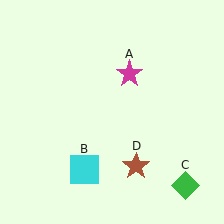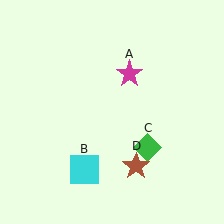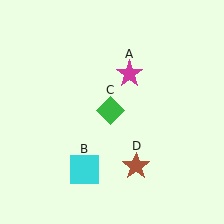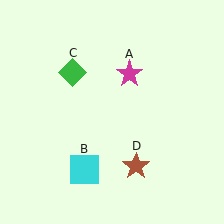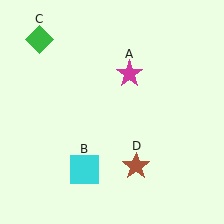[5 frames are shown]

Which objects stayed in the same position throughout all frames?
Magenta star (object A) and cyan square (object B) and brown star (object D) remained stationary.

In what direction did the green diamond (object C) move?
The green diamond (object C) moved up and to the left.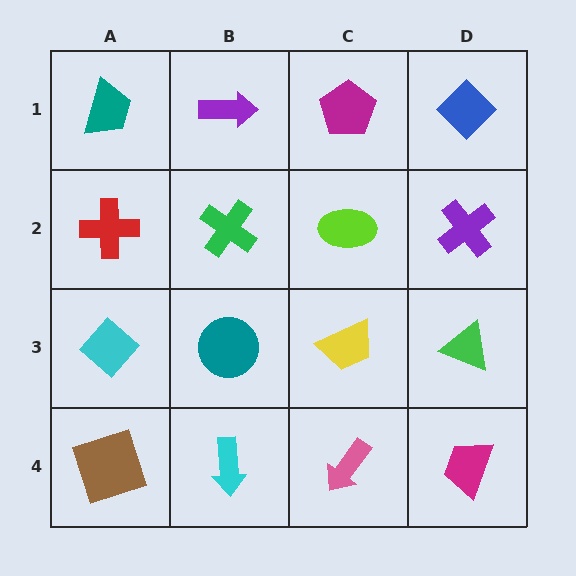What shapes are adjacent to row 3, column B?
A green cross (row 2, column B), a cyan arrow (row 4, column B), a cyan diamond (row 3, column A), a yellow trapezoid (row 3, column C).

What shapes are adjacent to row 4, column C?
A yellow trapezoid (row 3, column C), a cyan arrow (row 4, column B), a magenta trapezoid (row 4, column D).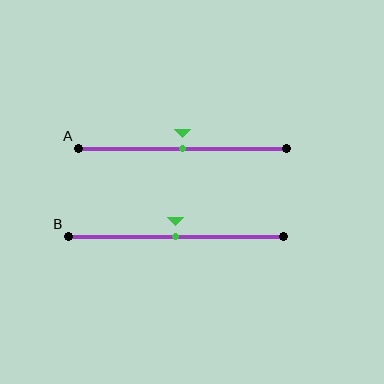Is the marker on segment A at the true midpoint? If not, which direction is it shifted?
Yes, the marker on segment A is at the true midpoint.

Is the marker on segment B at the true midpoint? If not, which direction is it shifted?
Yes, the marker on segment B is at the true midpoint.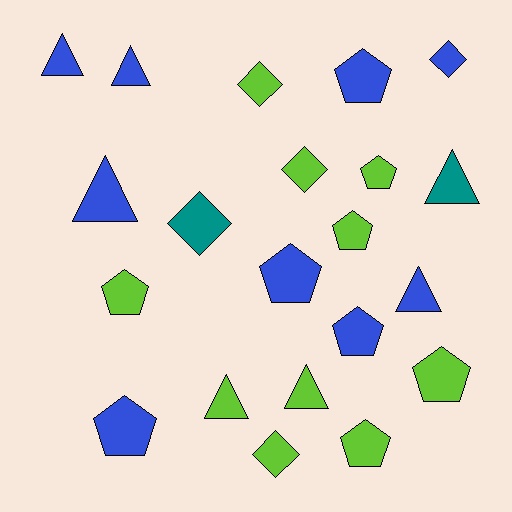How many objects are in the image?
There are 21 objects.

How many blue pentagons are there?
There are 4 blue pentagons.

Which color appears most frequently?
Lime, with 10 objects.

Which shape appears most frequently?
Pentagon, with 9 objects.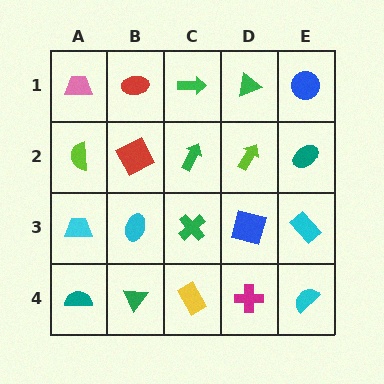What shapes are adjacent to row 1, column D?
A lime arrow (row 2, column D), a green arrow (row 1, column C), a blue circle (row 1, column E).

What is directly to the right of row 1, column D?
A blue circle.